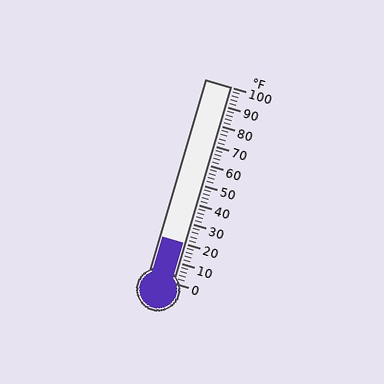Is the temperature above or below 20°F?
The temperature is at 20°F.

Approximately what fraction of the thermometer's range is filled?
The thermometer is filled to approximately 20% of its range.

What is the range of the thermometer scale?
The thermometer scale ranges from 0°F to 100°F.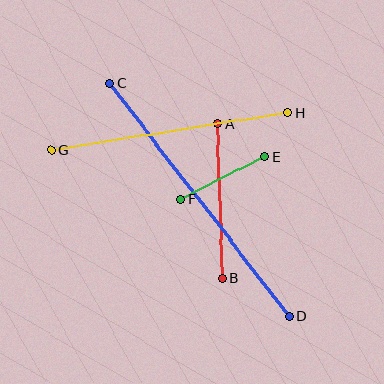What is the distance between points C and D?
The distance is approximately 294 pixels.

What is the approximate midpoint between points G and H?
The midpoint is at approximately (170, 131) pixels.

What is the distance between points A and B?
The distance is approximately 155 pixels.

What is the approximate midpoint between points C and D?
The midpoint is at approximately (199, 200) pixels.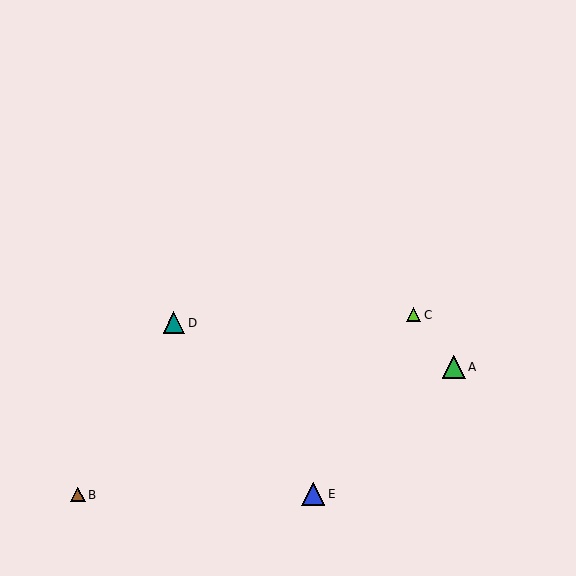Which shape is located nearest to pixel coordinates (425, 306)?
The lime triangle (labeled C) at (414, 315) is nearest to that location.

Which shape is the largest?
The green triangle (labeled A) is the largest.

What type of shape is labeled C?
Shape C is a lime triangle.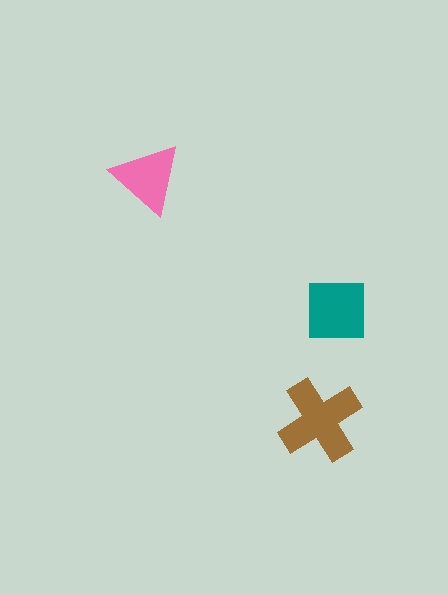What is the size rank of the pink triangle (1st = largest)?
3rd.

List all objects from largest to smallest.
The brown cross, the teal square, the pink triangle.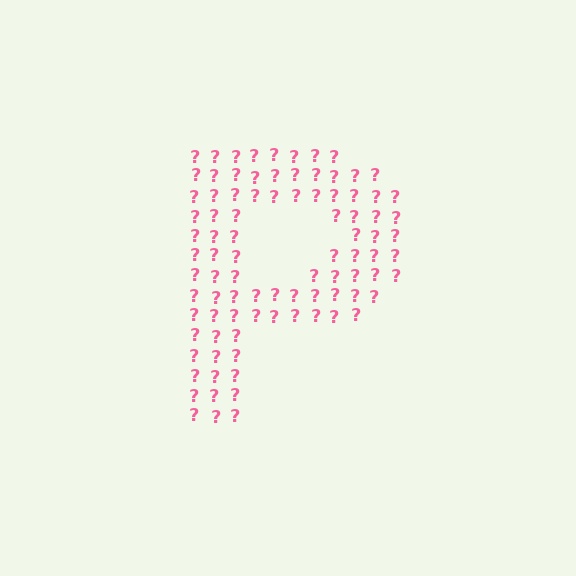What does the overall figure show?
The overall figure shows the letter P.